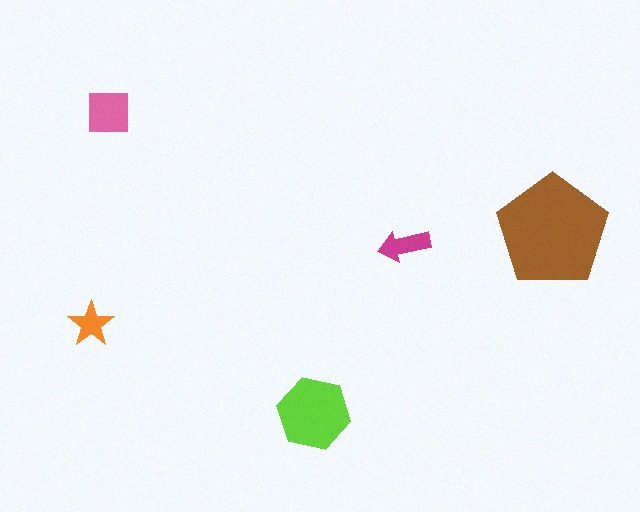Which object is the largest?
The brown pentagon.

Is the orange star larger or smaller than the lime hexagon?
Smaller.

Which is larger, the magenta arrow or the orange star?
The magenta arrow.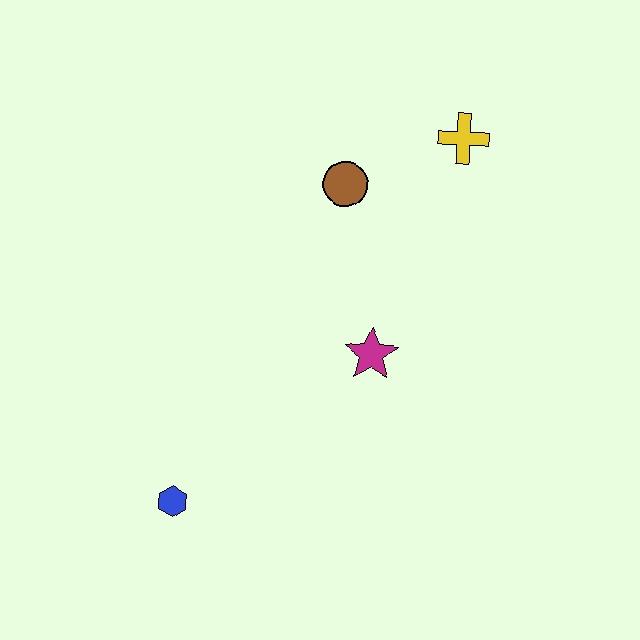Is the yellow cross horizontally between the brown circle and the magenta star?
No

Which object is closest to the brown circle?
The yellow cross is closest to the brown circle.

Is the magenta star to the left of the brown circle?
No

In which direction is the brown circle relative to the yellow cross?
The brown circle is to the left of the yellow cross.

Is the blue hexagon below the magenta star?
Yes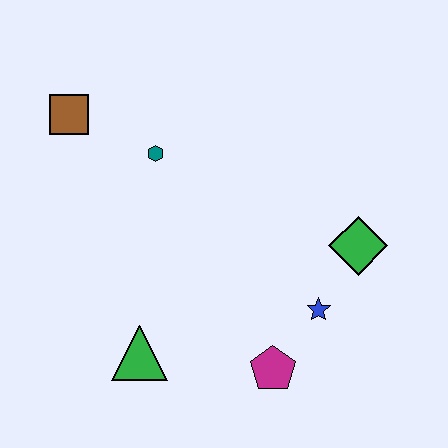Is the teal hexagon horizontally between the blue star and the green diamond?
No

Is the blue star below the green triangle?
No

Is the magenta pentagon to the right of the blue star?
No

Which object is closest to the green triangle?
The magenta pentagon is closest to the green triangle.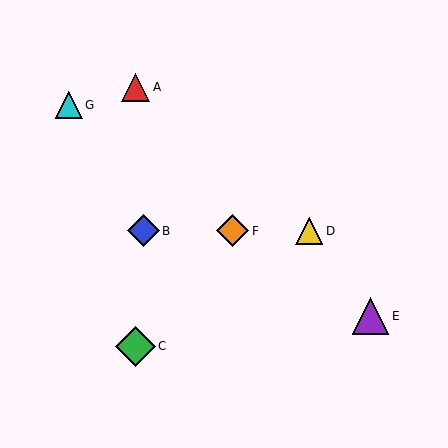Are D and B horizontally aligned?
Yes, both are at y≈231.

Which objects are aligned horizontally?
Objects B, D, F are aligned horizontally.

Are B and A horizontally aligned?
No, B is at y≈231 and A is at y≈87.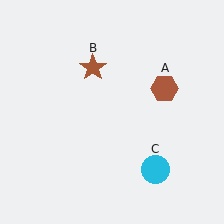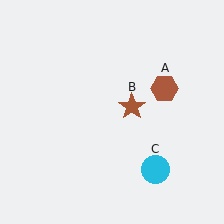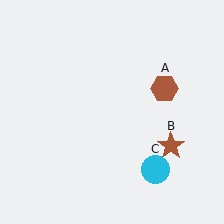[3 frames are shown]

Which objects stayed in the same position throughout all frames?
Brown hexagon (object A) and cyan circle (object C) remained stationary.